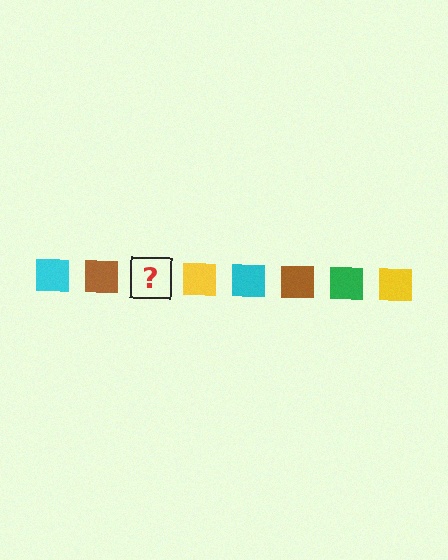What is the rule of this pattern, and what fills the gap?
The rule is that the pattern cycles through cyan, brown, green, yellow squares. The gap should be filled with a green square.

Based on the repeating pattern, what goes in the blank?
The blank should be a green square.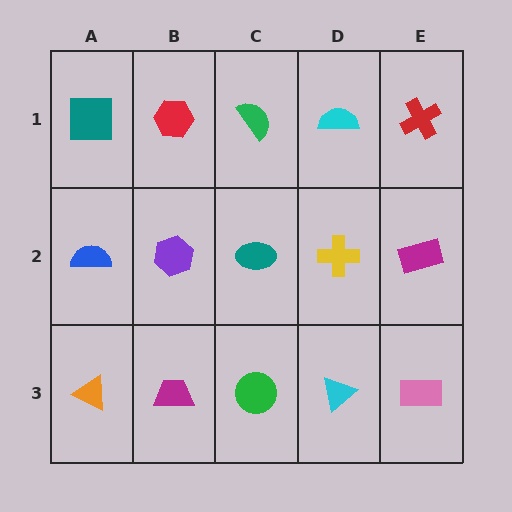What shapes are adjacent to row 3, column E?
A magenta rectangle (row 2, column E), a cyan triangle (row 3, column D).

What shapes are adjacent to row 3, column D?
A yellow cross (row 2, column D), a green circle (row 3, column C), a pink rectangle (row 3, column E).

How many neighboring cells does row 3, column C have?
3.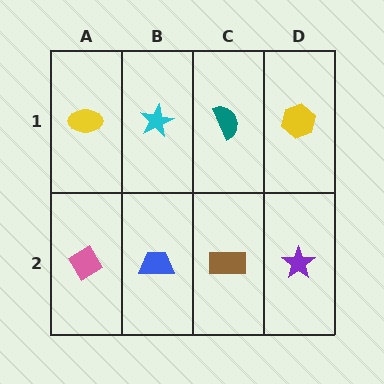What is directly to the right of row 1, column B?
A teal semicircle.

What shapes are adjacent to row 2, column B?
A cyan star (row 1, column B), a pink diamond (row 2, column A), a brown rectangle (row 2, column C).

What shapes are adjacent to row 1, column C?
A brown rectangle (row 2, column C), a cyan star (row 1, column B), a yellow hexagon (row 1, column D).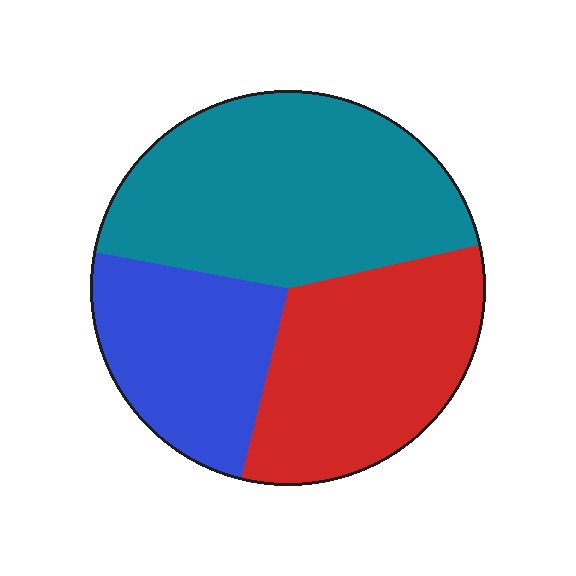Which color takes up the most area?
Teal, at roughly 45%.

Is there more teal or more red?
Teal.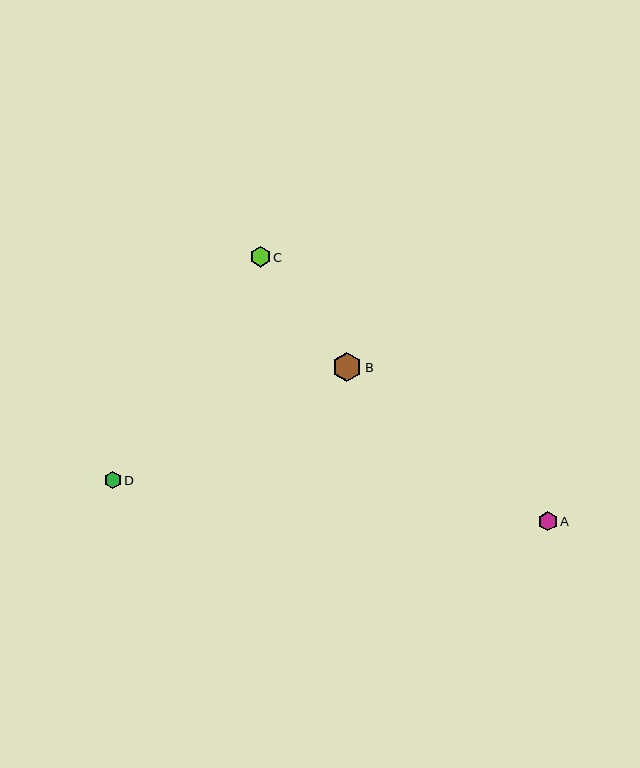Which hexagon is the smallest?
Hexagon D is the smallest with a size of approximately 17 pixels.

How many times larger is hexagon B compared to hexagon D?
Hexagon B is approximately 1.8 times the size of hexagon D.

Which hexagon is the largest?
Hexagon B is the largest with a size of approximately 30 pixels.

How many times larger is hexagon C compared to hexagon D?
Hexagon C is approximately 1.2 times the size of hexagon D.